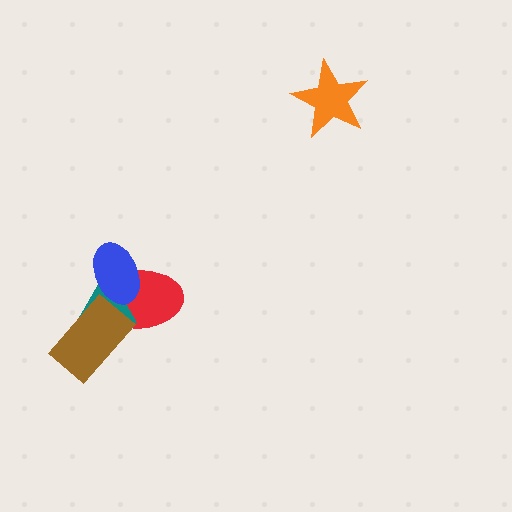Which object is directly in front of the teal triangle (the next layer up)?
The blue ellipse is directly in front of the teal triangle.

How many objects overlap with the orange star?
0 objects overlap with the orange star.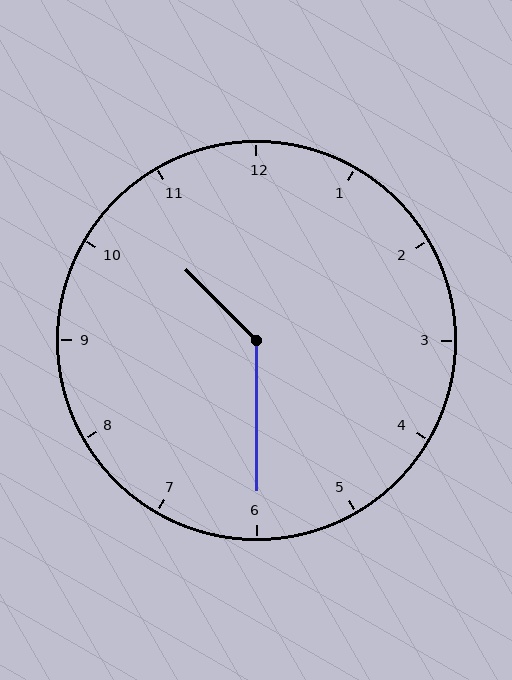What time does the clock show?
10:30.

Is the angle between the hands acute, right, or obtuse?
It is obtuse.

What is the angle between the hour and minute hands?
Approximately 135 degrees.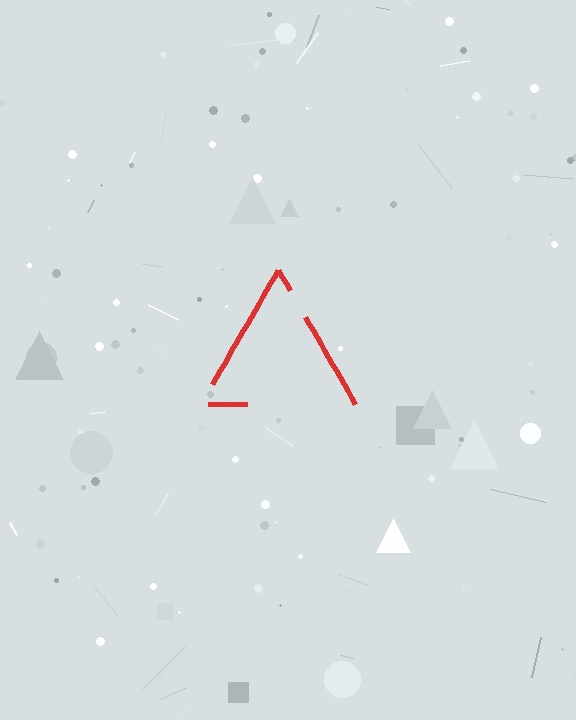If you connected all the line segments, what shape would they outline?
They would outline a triangle.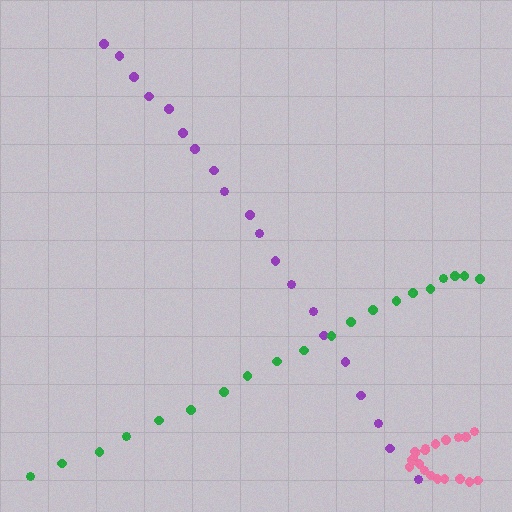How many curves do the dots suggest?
There are 3 distinct paths.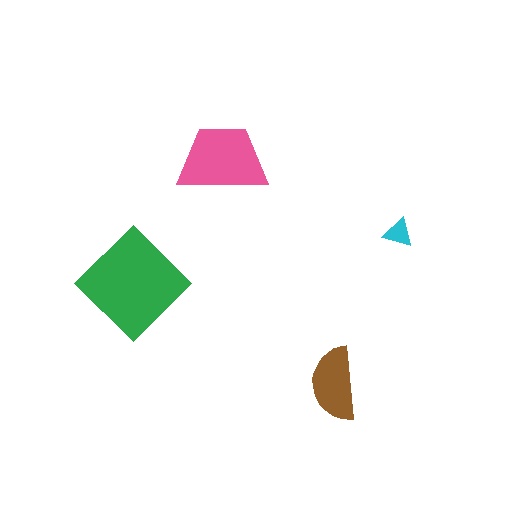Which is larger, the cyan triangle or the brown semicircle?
The brown semicircle.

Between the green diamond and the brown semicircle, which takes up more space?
The green diamond.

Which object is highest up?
The pink trapezoid is topmost.